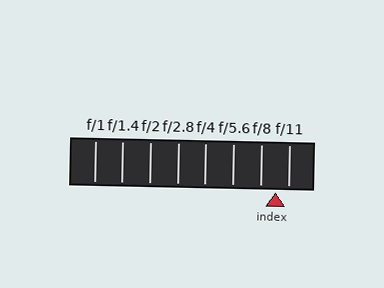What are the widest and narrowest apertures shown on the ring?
The widest aperture shown is f/1 and the narrowest is f/11.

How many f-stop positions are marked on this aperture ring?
There are 8 f-stop positions marked.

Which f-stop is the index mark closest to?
The index mark is closest to f/11.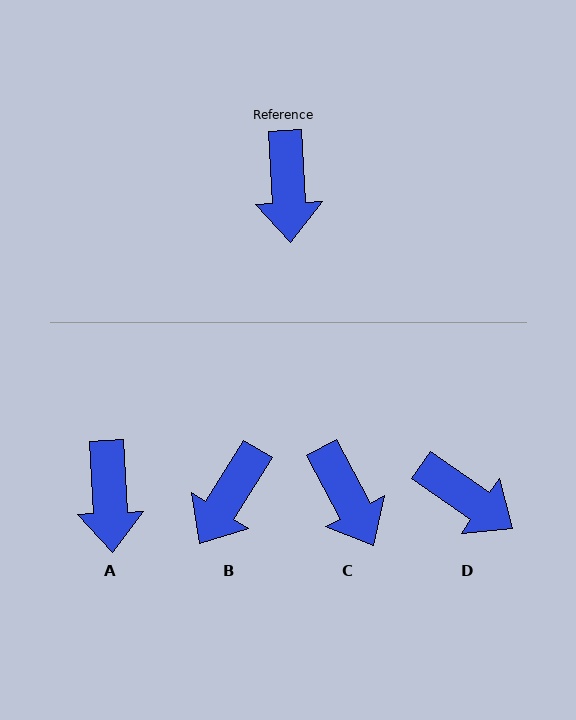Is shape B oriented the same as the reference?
No, it is off by about 35 degrees.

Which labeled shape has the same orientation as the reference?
A.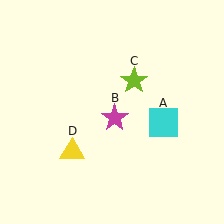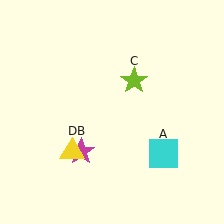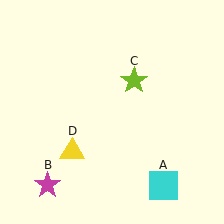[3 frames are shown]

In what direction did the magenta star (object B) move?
The magenta star (object B) moved down and to the left.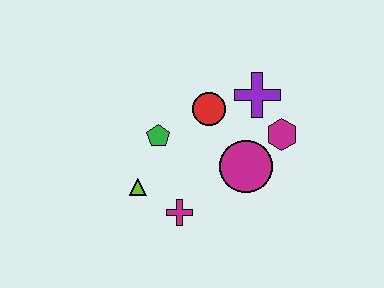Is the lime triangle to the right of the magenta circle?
No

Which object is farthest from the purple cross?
The lime triangle is farthest from the purple cross.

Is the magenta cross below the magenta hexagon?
Yes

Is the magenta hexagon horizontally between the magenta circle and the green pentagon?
No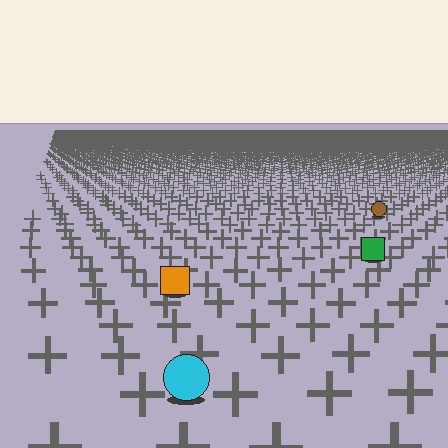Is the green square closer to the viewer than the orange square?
No. The orange square is closer — you can tell from the texture gradient: the ground texture is coarser near it.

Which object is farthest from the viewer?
The brown circle is farthest from the viewer. It appears smaller and the ground texture around it is denser.